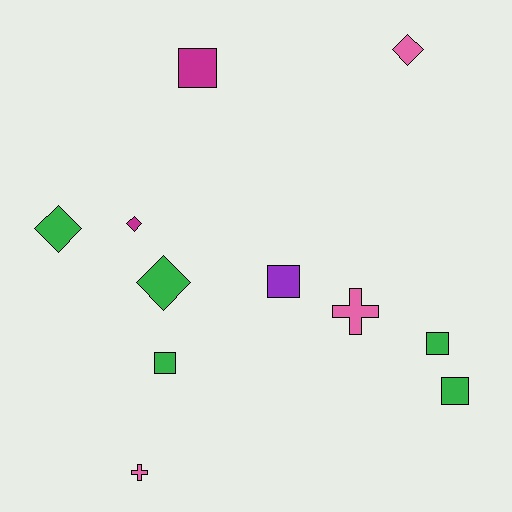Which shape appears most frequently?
Square, with 5 objects.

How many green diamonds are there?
There are 2 green diamonds.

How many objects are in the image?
There are 11 objects.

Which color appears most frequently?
Green, with 5 objects.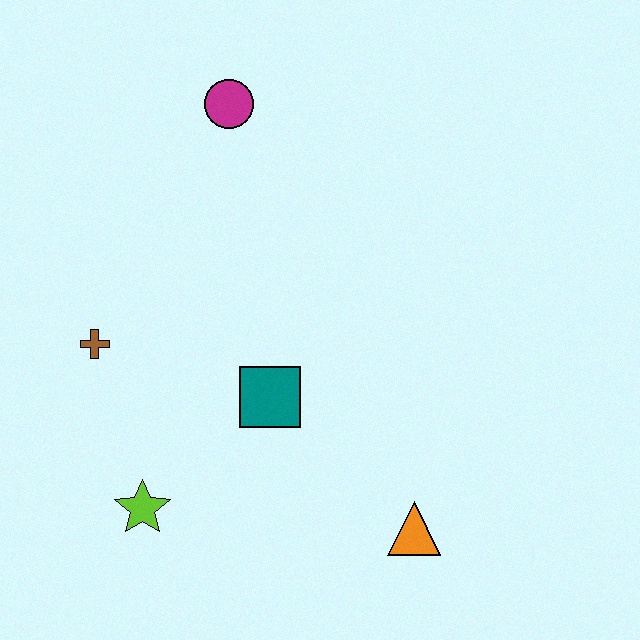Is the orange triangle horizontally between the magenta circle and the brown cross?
No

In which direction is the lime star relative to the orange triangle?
The lime star is to the left of the orange triangle.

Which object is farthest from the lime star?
The magenta circle is farthest from the lime star.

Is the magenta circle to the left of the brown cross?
No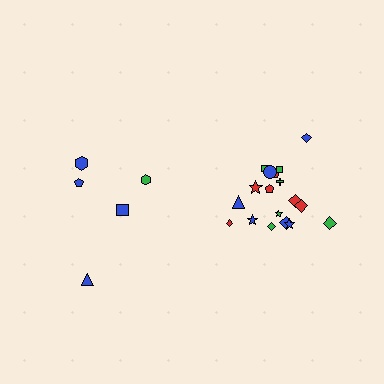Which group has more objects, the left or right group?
The right group.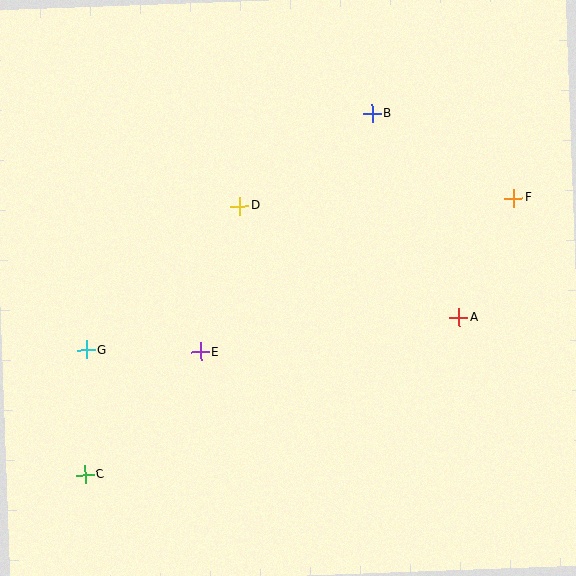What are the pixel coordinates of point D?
Point D is at (240, 206).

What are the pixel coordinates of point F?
Point F is at (514, 198).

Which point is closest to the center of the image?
Point D at (240, 206) is closest to the center.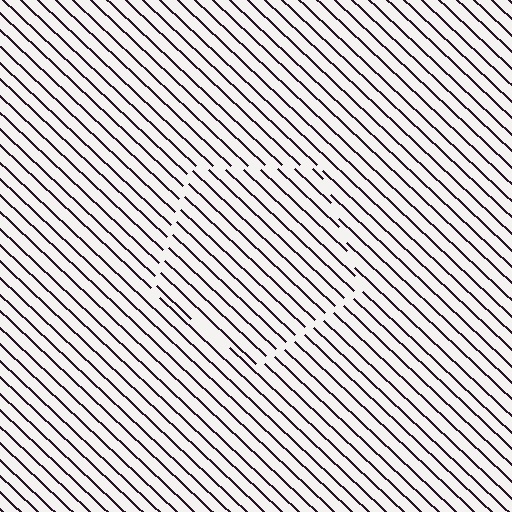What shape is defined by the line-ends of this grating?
An illusory pentagon. The interior of the shape contains the same grating, shifted by half a period — the contour is defined by the phase discontinuity where line-ends from the inner and outer gratings abut.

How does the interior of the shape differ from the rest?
The interior of the shape contains the same grating, shifted by half a period — the contour is defined by the phase discontinuity where line-ends from the inner and outer gratings abut.